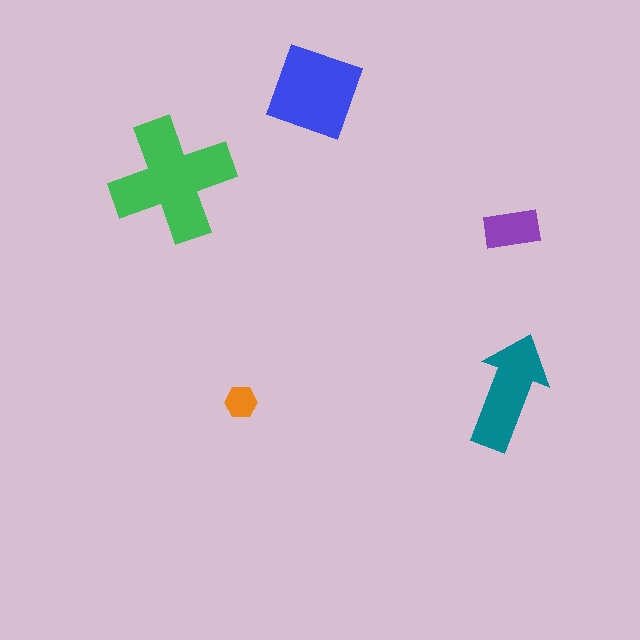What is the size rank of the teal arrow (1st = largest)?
3rd.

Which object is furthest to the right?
The purple rectangle is rightmost.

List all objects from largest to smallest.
The green cross, the blue diamond, the teal arrow, the purple rectangle, the orange hexagon.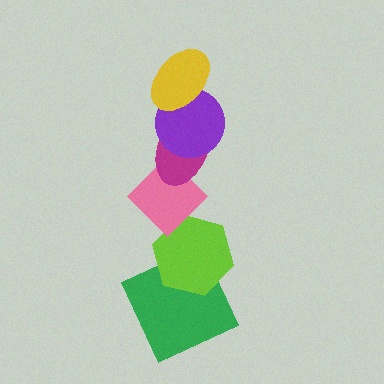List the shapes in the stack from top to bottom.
From top to bottom: the yellow ellipse, the purple circle, the magenta ellipse, the pink diamond, the lime hexagon, the green square.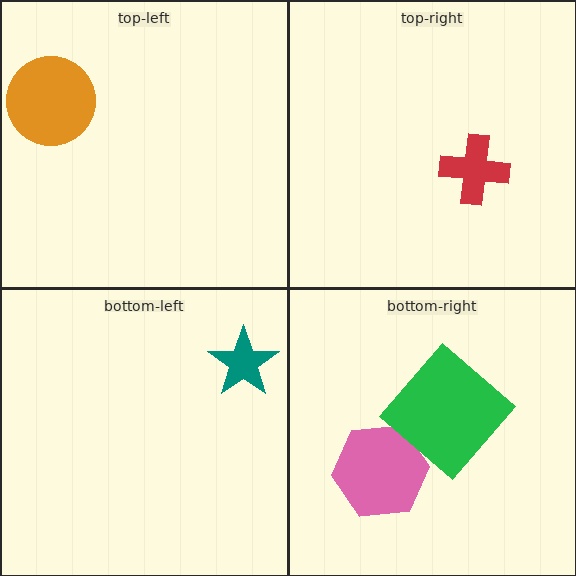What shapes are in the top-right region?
The red cross.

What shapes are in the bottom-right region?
The pink hexagon, the green diamond.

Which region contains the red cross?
The top-right region.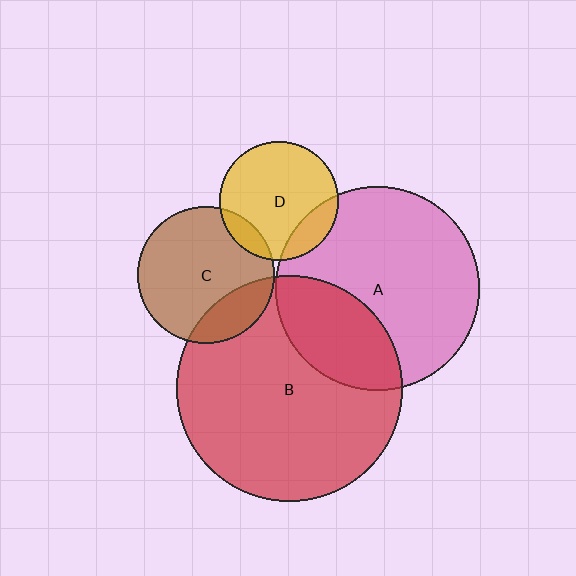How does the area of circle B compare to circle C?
Approximately 2.7 times.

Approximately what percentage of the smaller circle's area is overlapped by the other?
Approximately 30%.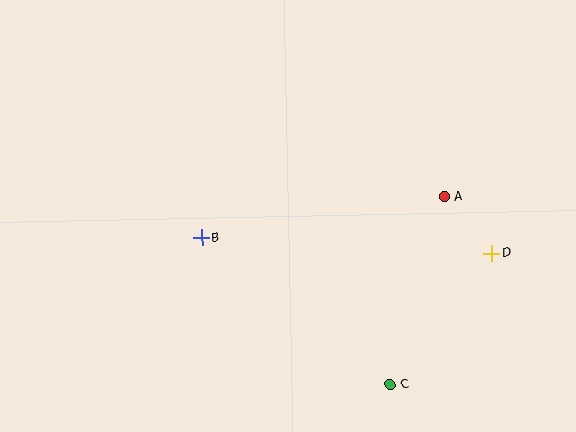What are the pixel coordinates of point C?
Point C is at (390, 384).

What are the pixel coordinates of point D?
Point D is at (491, 253).